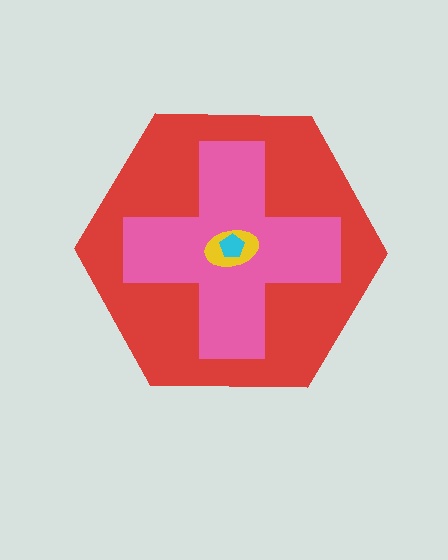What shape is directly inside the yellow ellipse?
The cyan pentagon.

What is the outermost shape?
The red hexagon.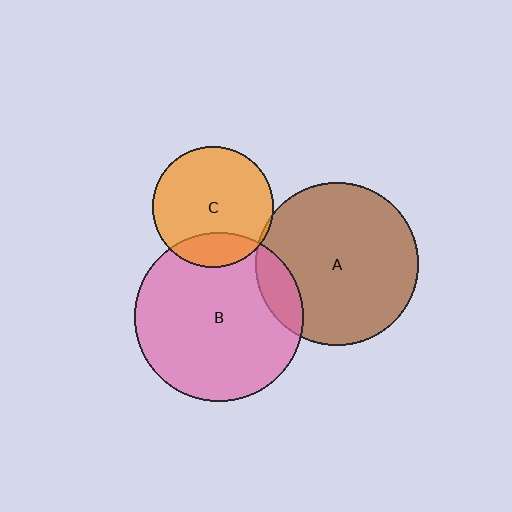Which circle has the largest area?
Circle B (pink).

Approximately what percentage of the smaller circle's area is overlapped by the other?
Approximately 5%.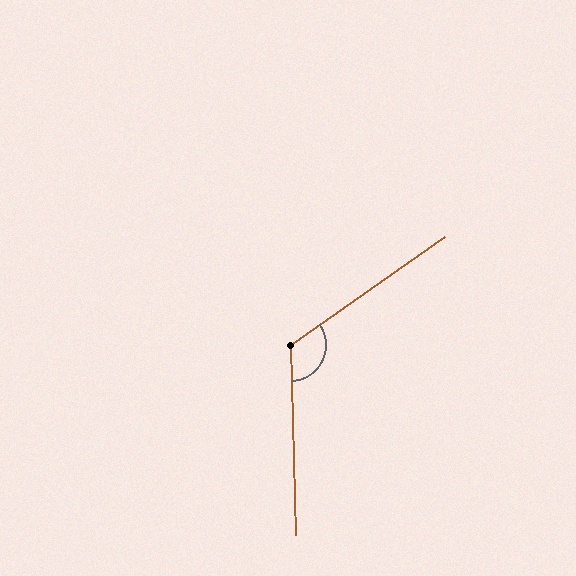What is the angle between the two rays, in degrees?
Approximately 124 degrees.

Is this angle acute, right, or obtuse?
It is obtuse.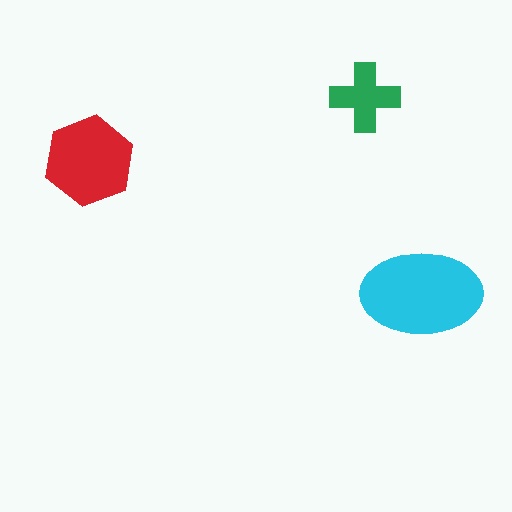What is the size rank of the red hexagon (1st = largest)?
2nd.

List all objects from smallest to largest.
The green cross, the red hexagon, the cyan ellipse.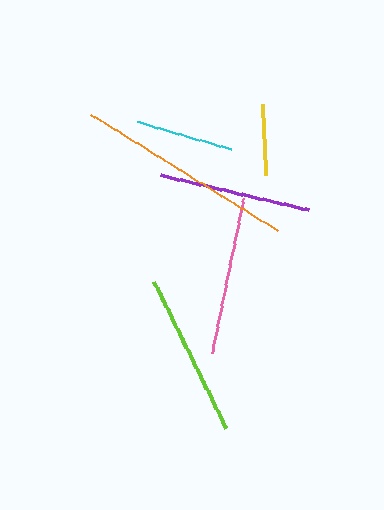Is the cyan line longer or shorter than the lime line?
The lime line is longer than the cyan line.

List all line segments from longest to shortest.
From longest to shortest: orange, lime, pink, purple, cyan, yellow.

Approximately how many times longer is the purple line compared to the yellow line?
The purple line is approximately 2.1 times the length of the yellow line.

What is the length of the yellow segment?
The yellow segment is approximately 71 pixels long.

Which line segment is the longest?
The orange line is the longest at approximately 220 pixels.